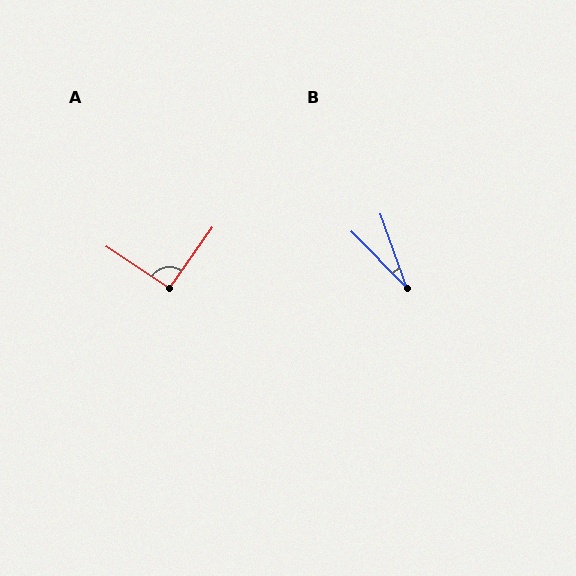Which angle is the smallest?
B, at approximately 25 degrees.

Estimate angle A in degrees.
Approximately 92 degrees.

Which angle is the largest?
A, at approximately 92 degrees.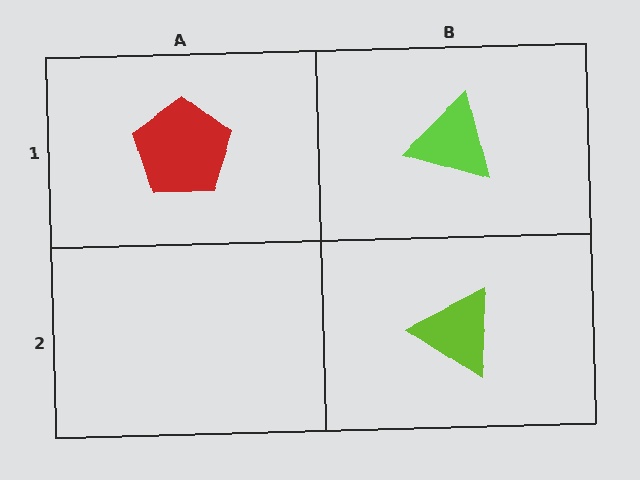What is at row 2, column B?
A lime triangle.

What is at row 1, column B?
A lime triangle.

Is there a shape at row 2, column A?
No, that cell is empty.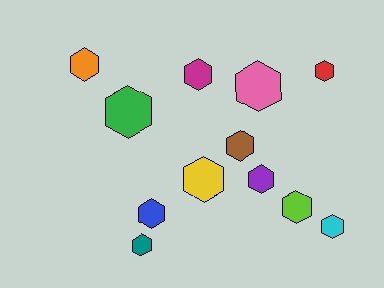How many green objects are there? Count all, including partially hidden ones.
There is 1 green object.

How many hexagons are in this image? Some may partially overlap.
There are 12 hexagons.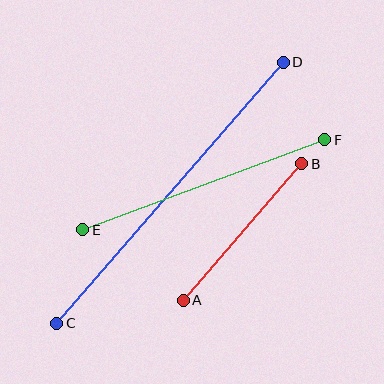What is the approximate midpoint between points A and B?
The midpoint is at approximately (243, 232) pixels.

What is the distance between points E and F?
The distance is approximately 258 pixels.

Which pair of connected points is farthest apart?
Points C and D are farthest apart.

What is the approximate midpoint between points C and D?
The midpoint is at approximately (170, 193) pixels.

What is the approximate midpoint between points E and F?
The midpoint is at approximately (204, 185) pixels.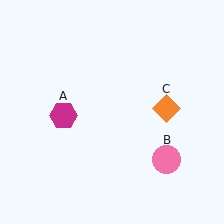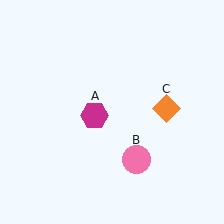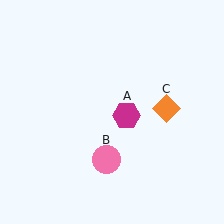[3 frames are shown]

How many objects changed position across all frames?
2 objects changed position: magenta hexagon (object A), pink circle (object B).